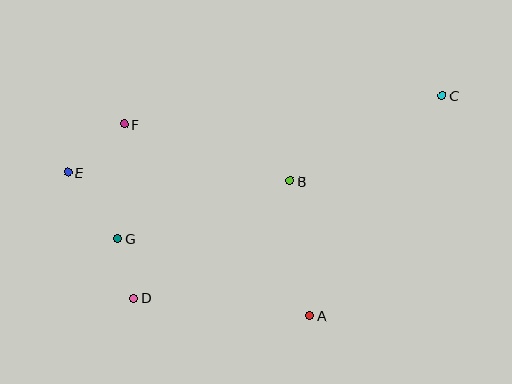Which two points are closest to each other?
Points D and G are closest to each other.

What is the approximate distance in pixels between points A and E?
The distance between A and E is approximately 281 pixels.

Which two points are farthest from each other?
Points C and E are farthest from each other.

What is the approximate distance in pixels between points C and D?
The distance between C and D is approximately 369 pixels.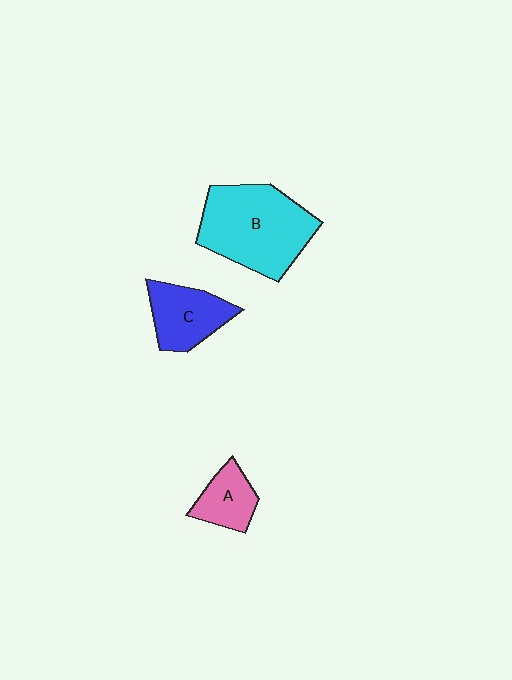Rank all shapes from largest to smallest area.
From largest to smallest: B (cyan), C (blue), A (pink).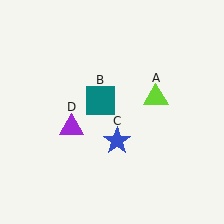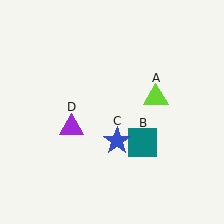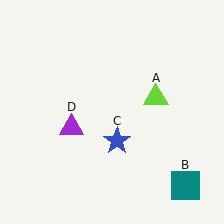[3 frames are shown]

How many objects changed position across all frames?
1 object changed position: teal square (object B).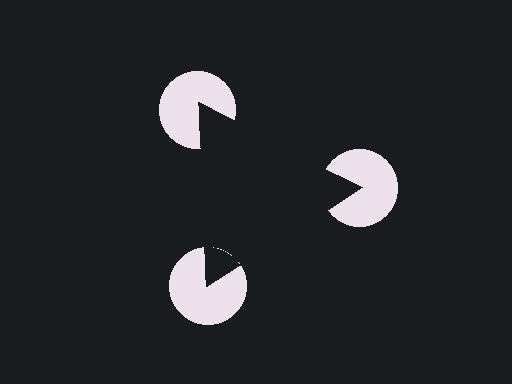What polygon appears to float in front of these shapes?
An illusory triangle — its edges are inferred from the aligned wedge cuts in the pac-man discs, not physically drawn.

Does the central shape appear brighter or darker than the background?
It typically appears slightly darker than the background, even though no actual brightness change is drawn.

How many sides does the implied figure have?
3 sides.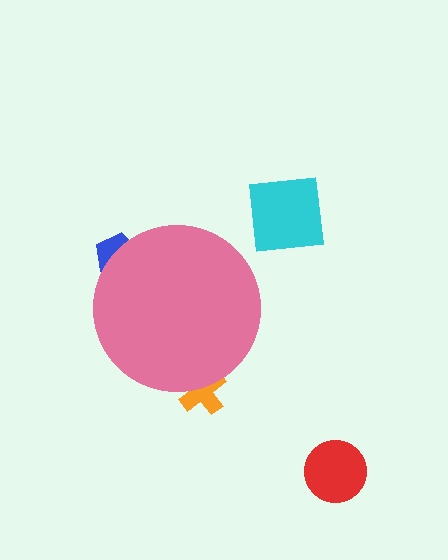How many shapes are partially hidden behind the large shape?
2 shapes are partially hidden.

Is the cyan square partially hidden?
No, the cyan square is fully visible.